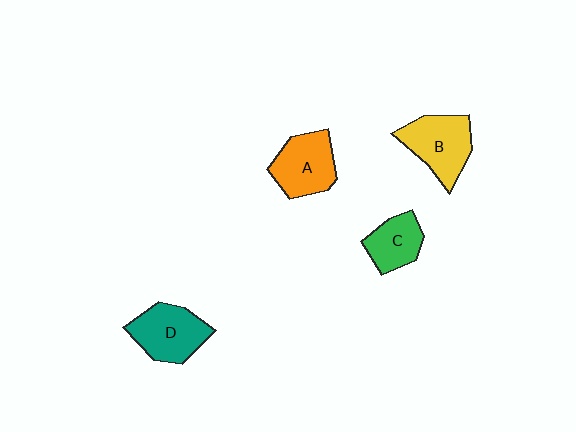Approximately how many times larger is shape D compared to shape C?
Approximately 1.4 times.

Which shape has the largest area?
Shape B (yellow).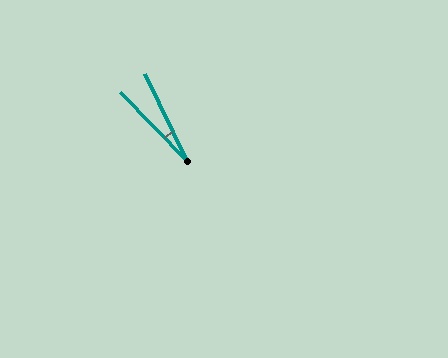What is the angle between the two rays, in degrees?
Approximately 18 degrees.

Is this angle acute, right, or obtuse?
It is acute.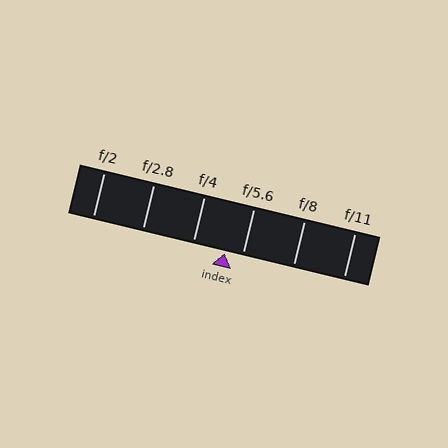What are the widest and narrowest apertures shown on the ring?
The widest aperture shown is f/2 and the narrowest is f/11.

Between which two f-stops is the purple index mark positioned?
The index mark is between f/4 and f/5.6.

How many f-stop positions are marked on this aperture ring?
There are 6 f-stop positions marked.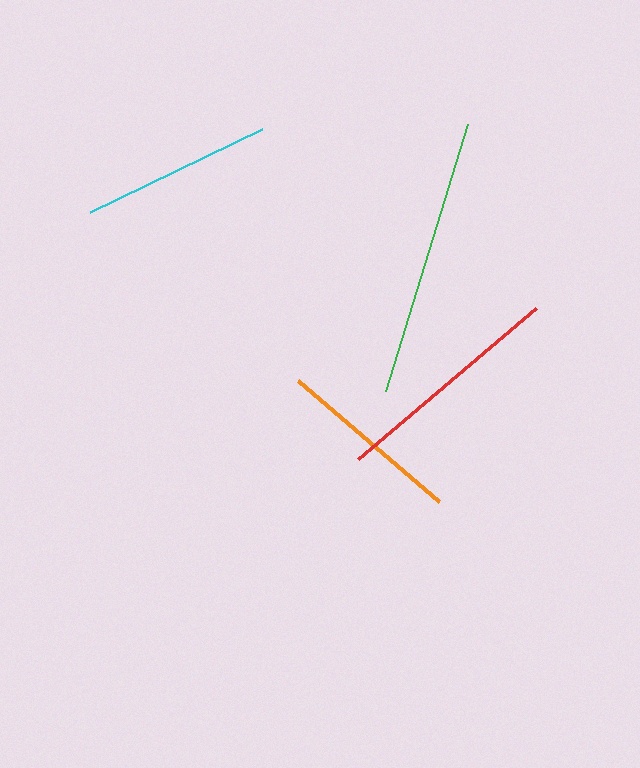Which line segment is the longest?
The green line is the longest at approximately 279 pixels.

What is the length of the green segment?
The green segment is approximately 279 pixels long.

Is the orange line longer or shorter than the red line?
The red line is longer than the orange line.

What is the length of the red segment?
The red segment is approximately 234 pixels long.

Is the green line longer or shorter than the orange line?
The green line is longer than the orange line.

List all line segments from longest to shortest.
From longest to shortest: green, red, cyan, orange.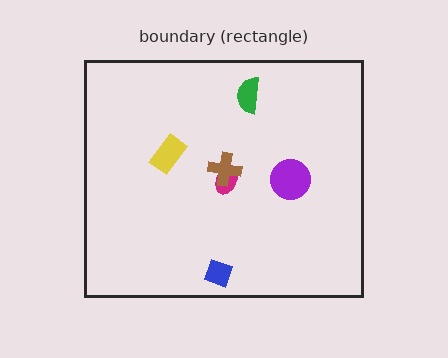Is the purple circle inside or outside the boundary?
Inside.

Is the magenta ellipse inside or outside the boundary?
Inside.